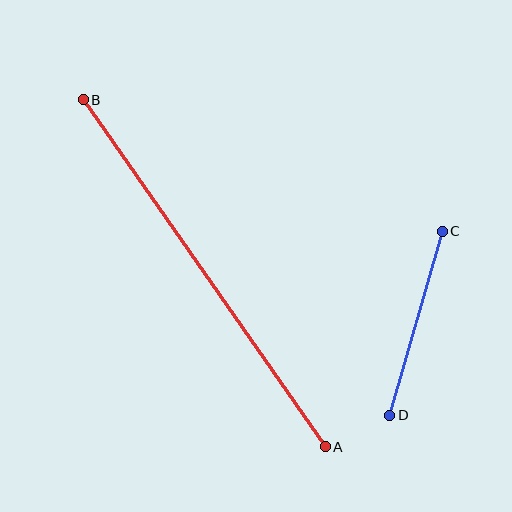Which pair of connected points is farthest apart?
Points A and B are farthest apart.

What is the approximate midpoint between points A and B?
The midpoint is at approximately (204, 273) pixels.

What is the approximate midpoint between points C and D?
The midpoint is at approximately (416, 323) pixels.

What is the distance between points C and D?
The distance is approximately 191 pixels.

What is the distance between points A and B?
The distance is approximately 423 pixels.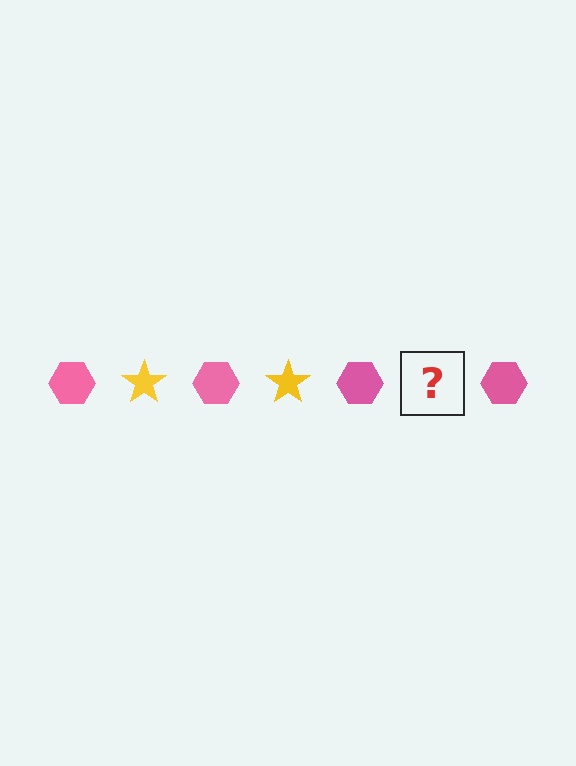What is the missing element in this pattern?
The missing element is a yellow star.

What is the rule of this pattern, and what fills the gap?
The rule is that the pattern alternates between pink hexagon and yellow star. The gap should be filled with a yellow star.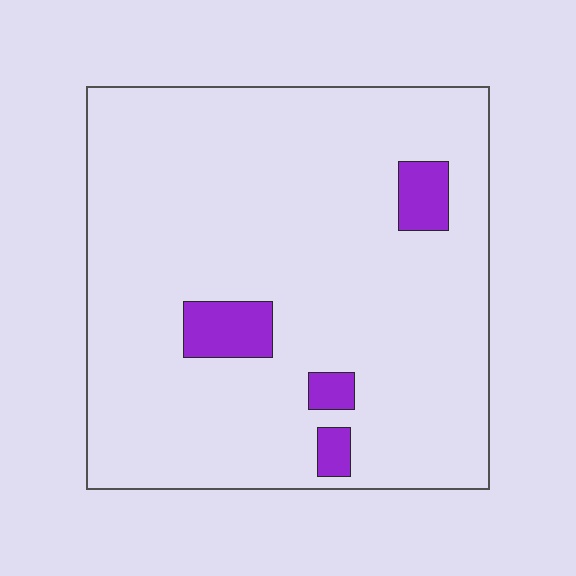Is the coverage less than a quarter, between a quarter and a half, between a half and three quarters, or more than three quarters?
Less than a quarter.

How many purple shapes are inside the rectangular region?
4.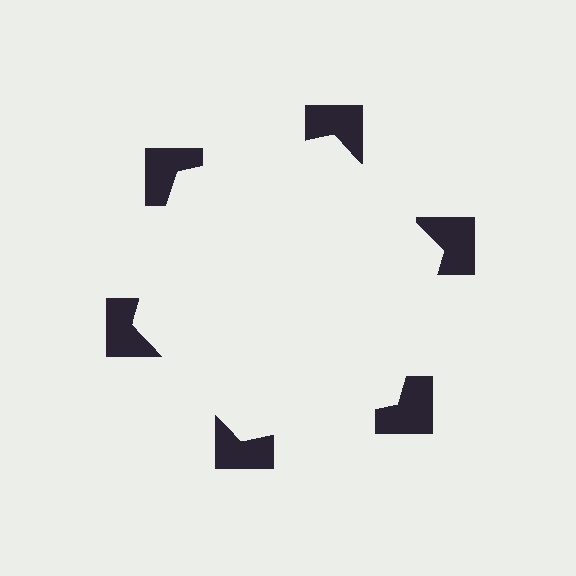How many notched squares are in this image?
There are 6 — one at each vertex of the illusory hexagon.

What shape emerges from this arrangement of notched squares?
An illusory hexagon — its edges are inferred from the aligned wedge cuts in the notched squares, not physically drawn.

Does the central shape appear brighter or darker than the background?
It typically appears slightly brighter than the background, even though no actual brightness change is drawn.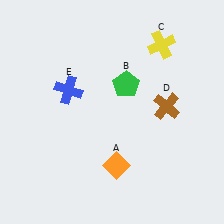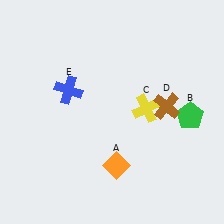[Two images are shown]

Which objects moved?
The objects that moved are: the green pentagon (B), the yellow cross (C).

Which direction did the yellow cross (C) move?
The yellow cross (C) moved down.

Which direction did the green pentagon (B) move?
The green pentagon (B) moved right.